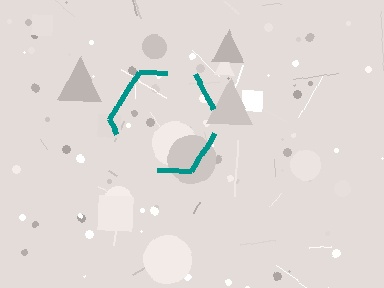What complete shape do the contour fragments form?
The contour fragments form a hexagon.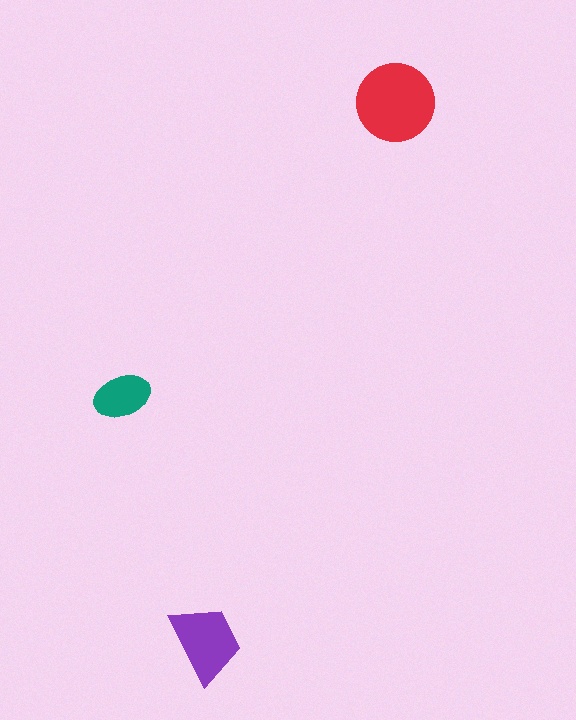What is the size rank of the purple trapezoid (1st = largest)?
2nd.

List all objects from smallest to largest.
The teal ellipse, the purple trapezoid, the red circle.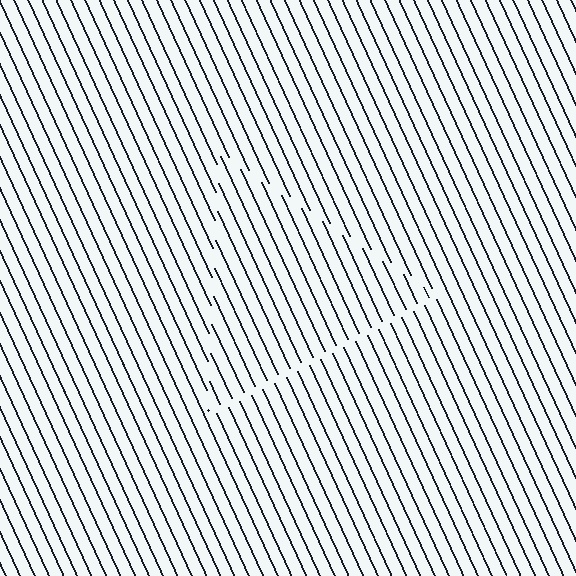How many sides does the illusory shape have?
3 sides — the line-ends trace a triangle.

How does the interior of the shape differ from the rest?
The interior of the shape contains the same grating, shifted by half a period — the contour is defined by the phase discontinuity where line-ends from the inner and outer gratings abut.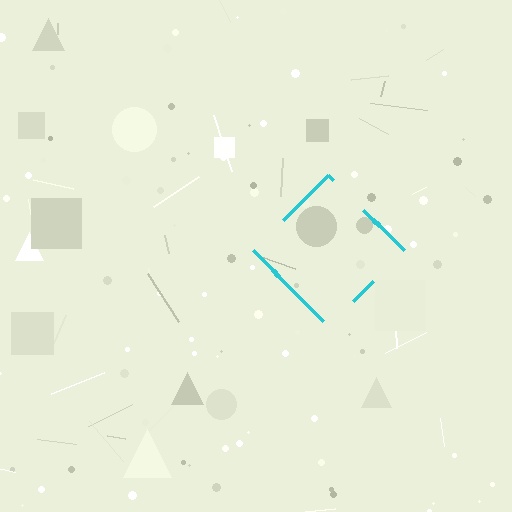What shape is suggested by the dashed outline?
The dashed outline suggests a diamond.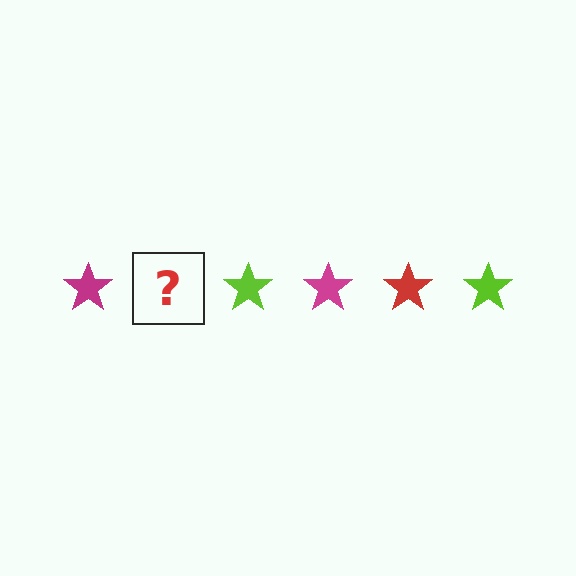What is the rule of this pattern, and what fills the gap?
The rule is that the pattern cycles through magenta, red, lime stars. The gap should be filled with a red star.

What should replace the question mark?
The question mark should be replaced with a red star.